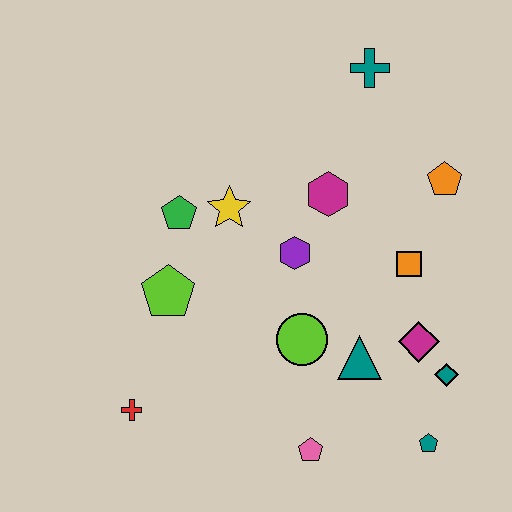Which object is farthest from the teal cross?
The red cross is farthest from the teal cross.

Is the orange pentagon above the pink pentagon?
Yes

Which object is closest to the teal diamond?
The magenta diamond is closest to the teal diamond.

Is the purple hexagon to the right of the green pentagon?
Yes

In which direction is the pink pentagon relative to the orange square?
The pink pentagon is below the orange square.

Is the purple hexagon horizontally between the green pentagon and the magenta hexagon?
Yes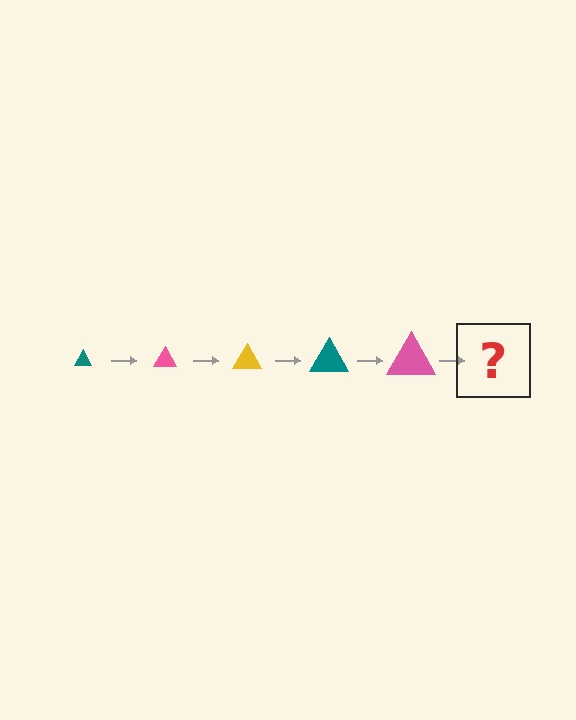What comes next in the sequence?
The next element should be a yellow triangle, larger than the previous one.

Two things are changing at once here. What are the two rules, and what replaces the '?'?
The two rules are that the triangle grows larger each step and the color cycles through teal, pink, and yellow. The '?' should be a yellow triangle, larger than the previous one.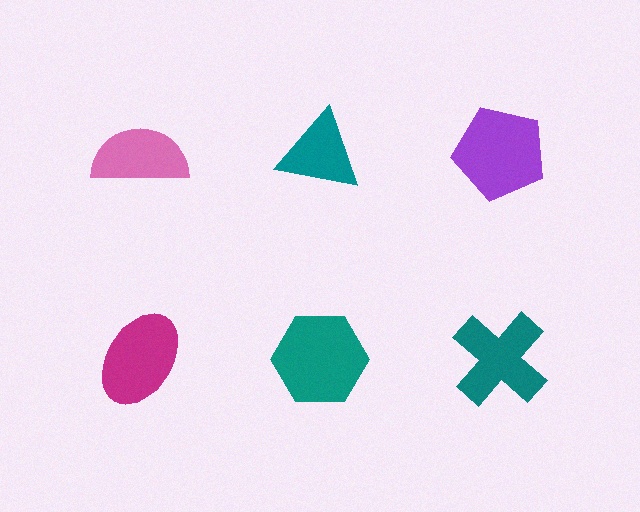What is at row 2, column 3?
A teal cross.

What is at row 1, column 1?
A pink semicircle.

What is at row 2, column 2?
A teal hexagon.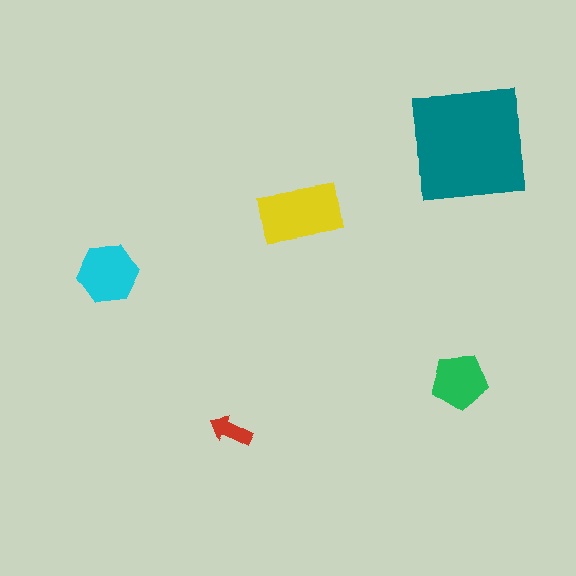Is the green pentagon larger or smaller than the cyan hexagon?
Smaller.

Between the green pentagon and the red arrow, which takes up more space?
The green pentagon.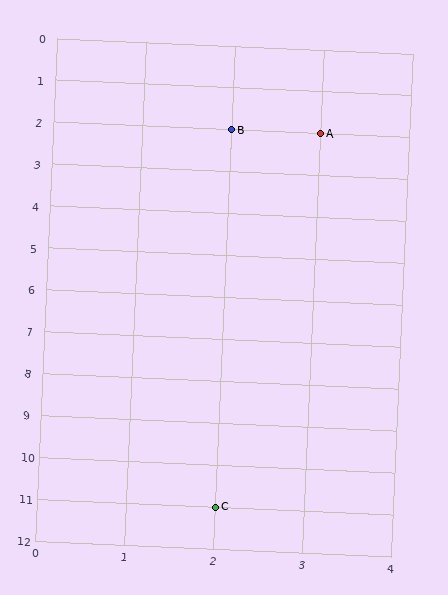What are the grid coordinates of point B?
Point B is at grid coordinates (2, 2).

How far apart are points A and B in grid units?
Points A and B are 1 column apart.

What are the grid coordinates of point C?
Point C is at grid coordinates (2, 11).